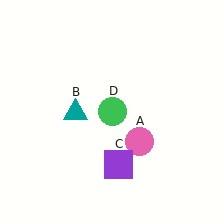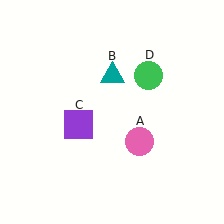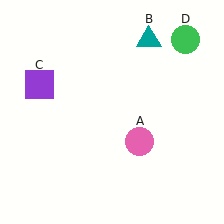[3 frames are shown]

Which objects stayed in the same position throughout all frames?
Pink circle (object A) remained stationary.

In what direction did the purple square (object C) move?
The purple square (object C) moved up and to the left.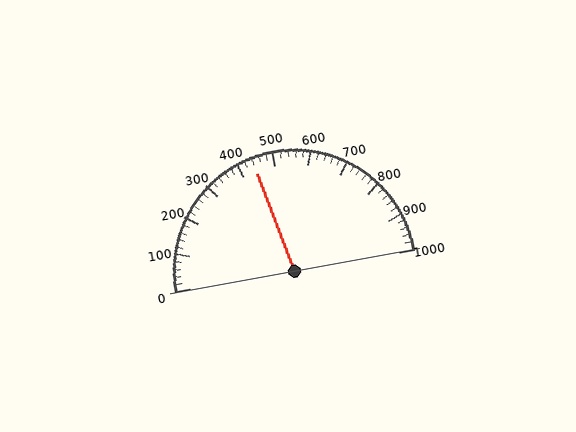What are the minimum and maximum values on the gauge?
The gauge ranges from 0 to 1000.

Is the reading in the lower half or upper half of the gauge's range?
The reading is in the lower half of the range (0 to 1000).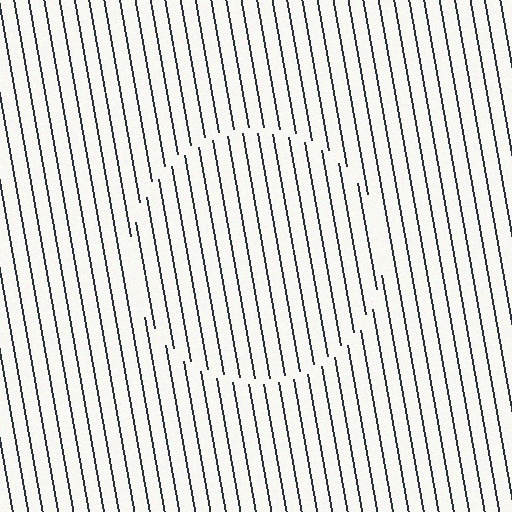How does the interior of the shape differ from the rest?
The interior of the shape contains the same grating, shifted by half a period — the contour is defined by the phase discontinuity where line-ends from the inner and outer gratings abut.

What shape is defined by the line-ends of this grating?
An illusory circle. The interior of the shape contains the same grating, shifted by half a period — the contour is defined by the phase discontinuity where line-ends from the inner and outer gratings abut.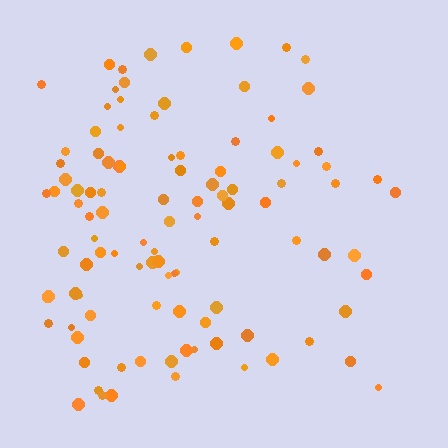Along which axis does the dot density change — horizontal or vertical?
Horizontal.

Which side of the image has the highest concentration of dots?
The left.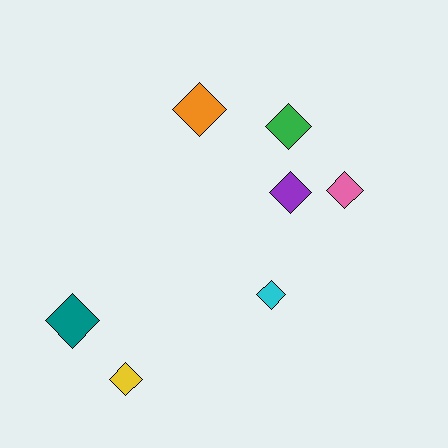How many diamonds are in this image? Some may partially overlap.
There are 7 diamonds.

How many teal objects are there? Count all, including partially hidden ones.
There is 1 teal object.